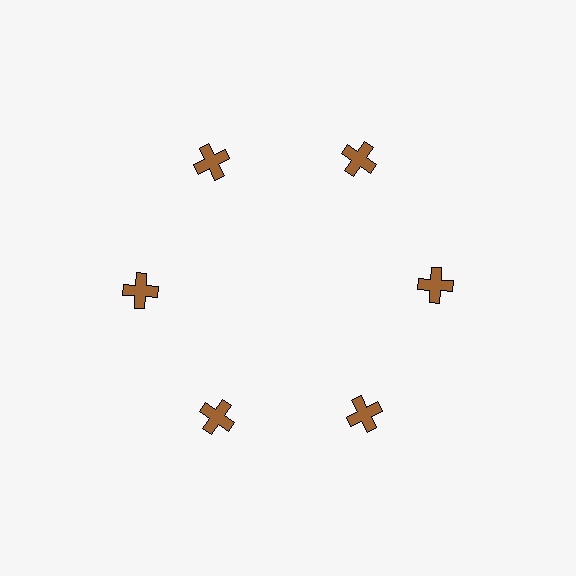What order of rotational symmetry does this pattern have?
This pattern has 6-fold rotational symmetry.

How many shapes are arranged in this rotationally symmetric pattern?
There are 6 shapes, arranged in 6 groups of 1.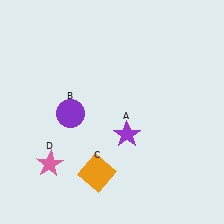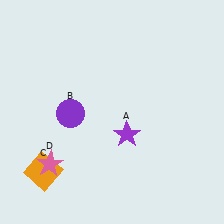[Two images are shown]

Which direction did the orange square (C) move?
The orange square (C) moved left.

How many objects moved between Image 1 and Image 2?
1 object moved between the two images.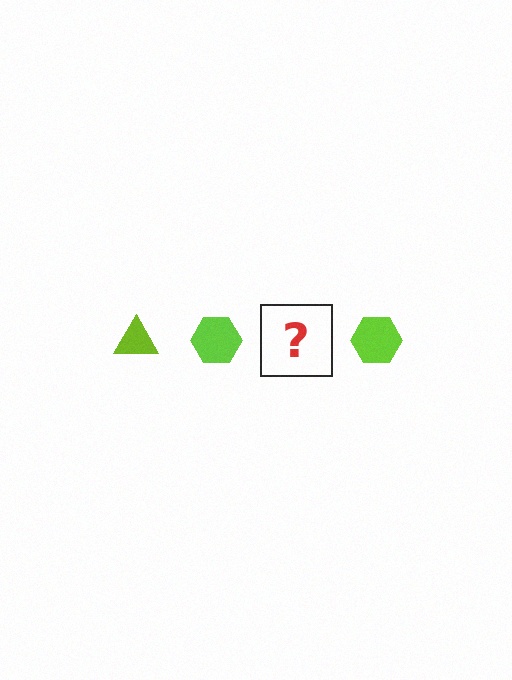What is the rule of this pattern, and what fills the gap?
The rule is that the pattern cycles through triangle, hexagon shapes in lime. The gap should be filled with a lime triangle.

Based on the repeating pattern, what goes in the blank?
The blank should be a lime triangle.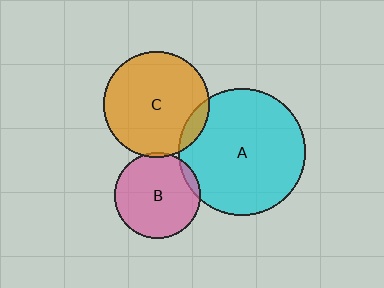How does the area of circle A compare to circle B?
Approximately 2.2 times.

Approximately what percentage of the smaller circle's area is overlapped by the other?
Approximately 10%.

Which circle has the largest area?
Circle A (cyan).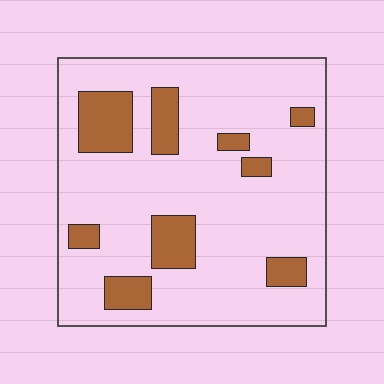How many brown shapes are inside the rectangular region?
9.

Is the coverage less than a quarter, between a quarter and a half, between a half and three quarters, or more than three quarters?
Less than a quarter.